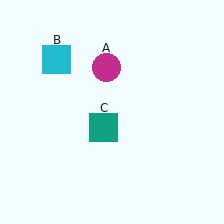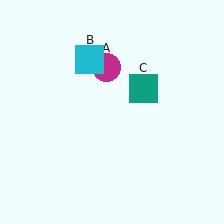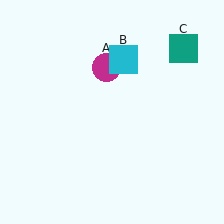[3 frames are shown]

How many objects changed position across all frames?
2 objects changed position: cyan square (object B), teal square (object C).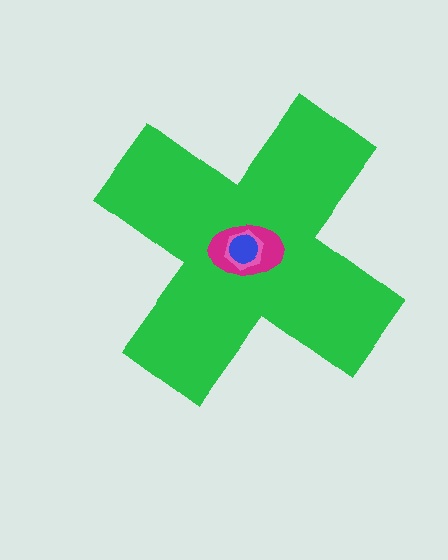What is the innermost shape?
The blue circle.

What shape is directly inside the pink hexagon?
The blue circle.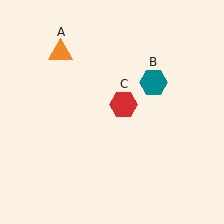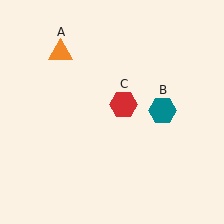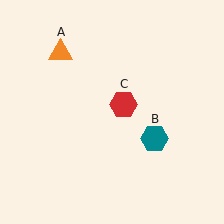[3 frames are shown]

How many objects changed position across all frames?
1 object changed position: teal hexagon (object B).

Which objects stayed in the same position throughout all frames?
Orange triangle (object A) and red hexagon (object C) remained stationary.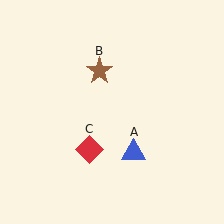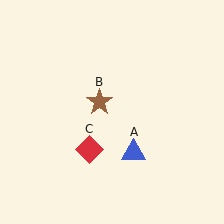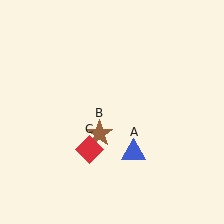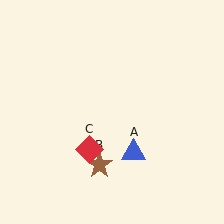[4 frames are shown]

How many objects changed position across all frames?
1 object changed position: brown star (object B).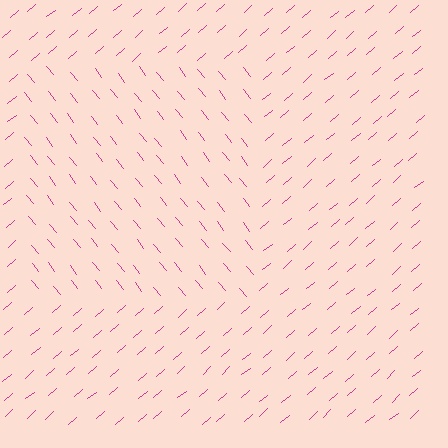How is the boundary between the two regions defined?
The boundary is defined purely by a change in line orientation (approximately 87 degrees difference). All lines are the same color and thickness.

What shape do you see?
I see a rectangle.